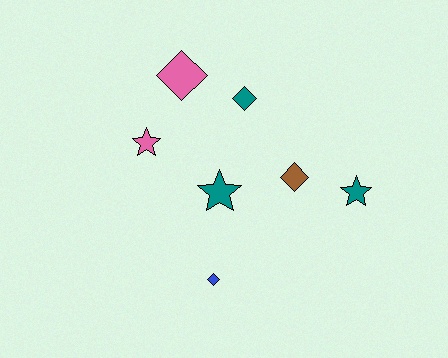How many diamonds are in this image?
There are 4 diamonds.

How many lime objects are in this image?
There are no lime objects.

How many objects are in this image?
There are 7 objects.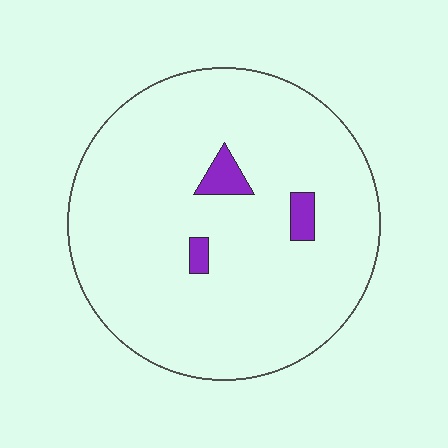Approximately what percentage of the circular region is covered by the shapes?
Approximately 5%.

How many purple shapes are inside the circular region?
3.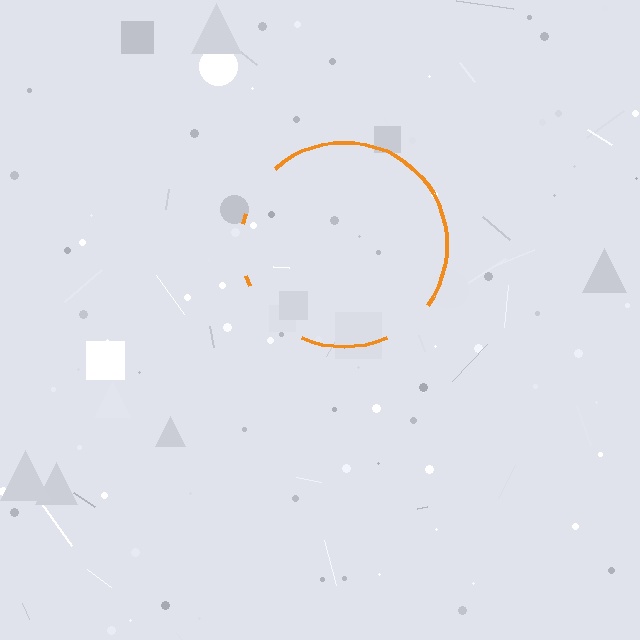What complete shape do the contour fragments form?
The contour fragments form a circle.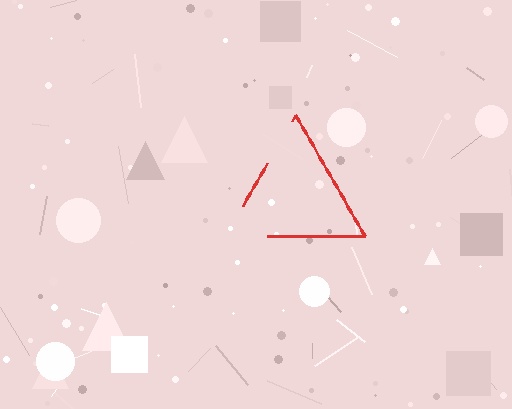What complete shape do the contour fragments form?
The contour fragments form a triangle.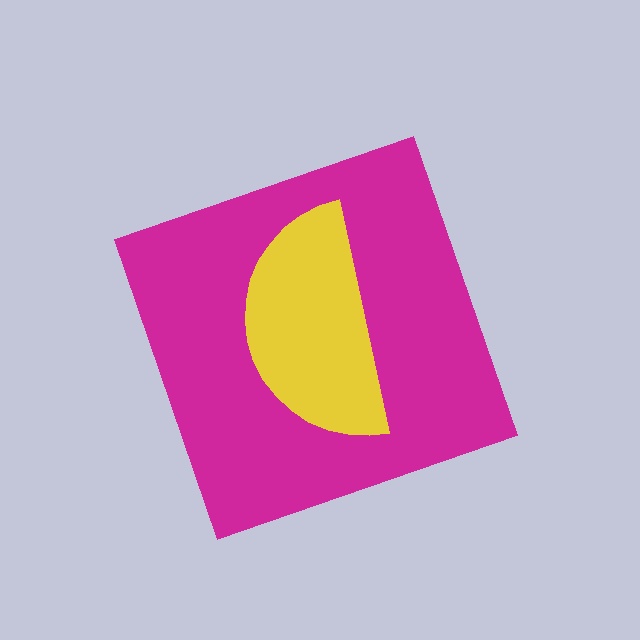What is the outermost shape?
The magenta diamond.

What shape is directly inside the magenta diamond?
The yellow semicircle.